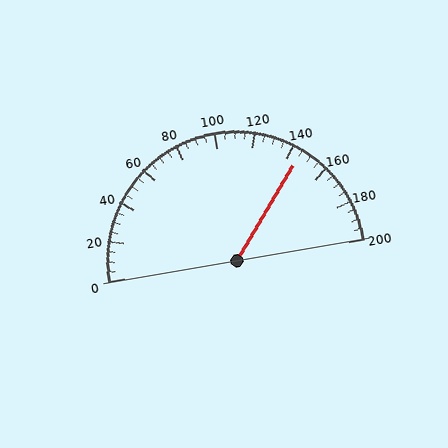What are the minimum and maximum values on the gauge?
The gauge ranges from 0 to 200.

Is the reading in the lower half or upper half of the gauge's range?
The reading is in the upper half of the range (0 to 200).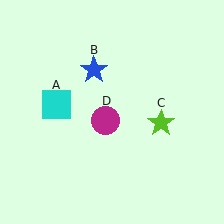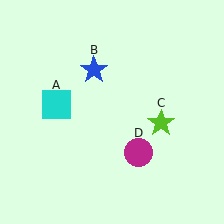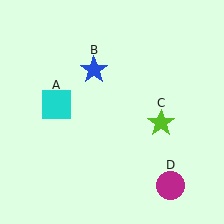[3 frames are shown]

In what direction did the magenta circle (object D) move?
The magenta circle (object D) moved down and to the right.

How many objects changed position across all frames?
1 object changed position: magenta circle (object D).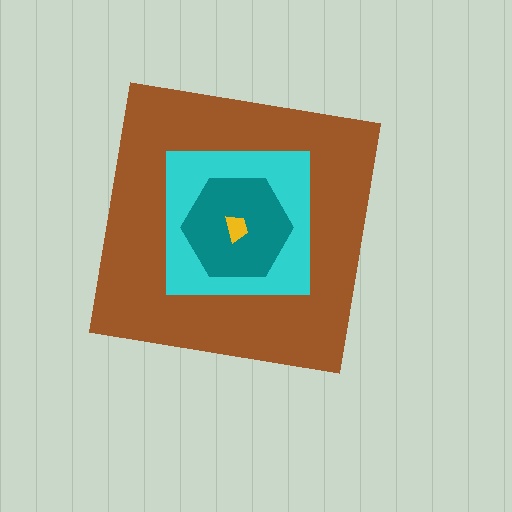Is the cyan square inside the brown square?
Yes.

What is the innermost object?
The yellow trapezoid.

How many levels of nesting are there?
4.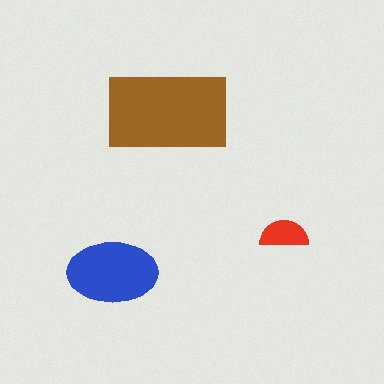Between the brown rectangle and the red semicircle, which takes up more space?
The brown rectangle.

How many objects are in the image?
There are 3 objects in the image.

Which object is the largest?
The brown rectangle.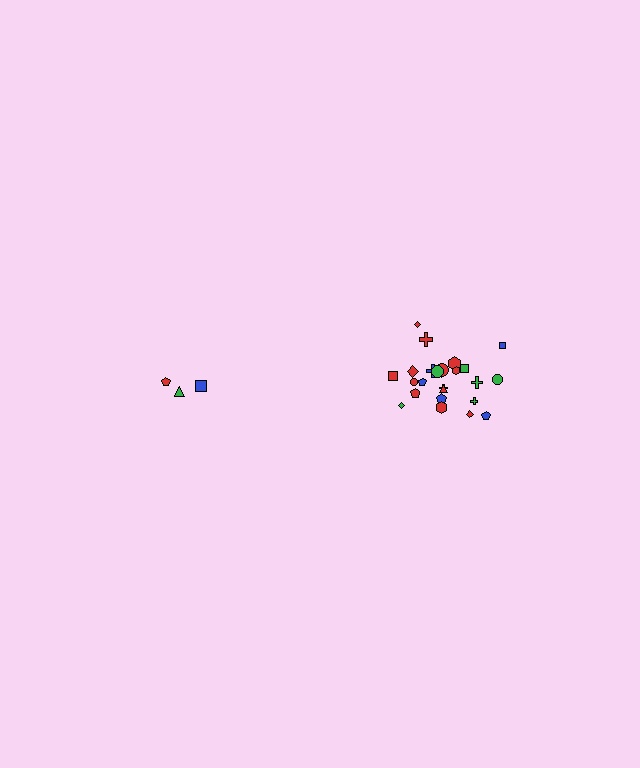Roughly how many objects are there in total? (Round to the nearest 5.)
Roughly 30 objects in total.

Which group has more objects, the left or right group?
The right group.